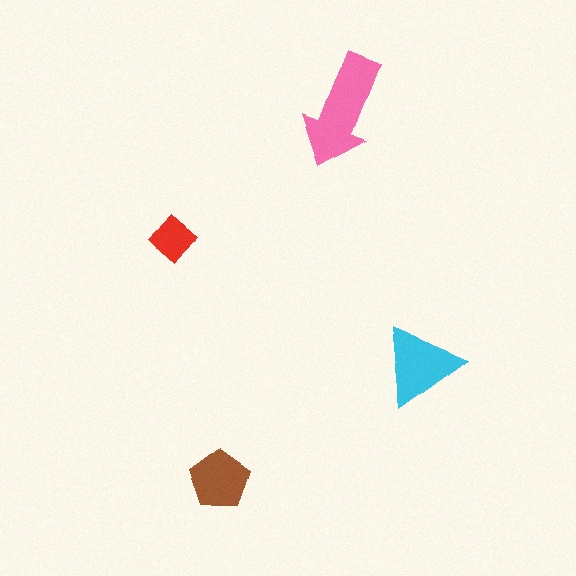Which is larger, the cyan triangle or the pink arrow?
The pink arrow.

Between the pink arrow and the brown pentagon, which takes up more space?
The pink arrow.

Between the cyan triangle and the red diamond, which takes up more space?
The cyan triangle.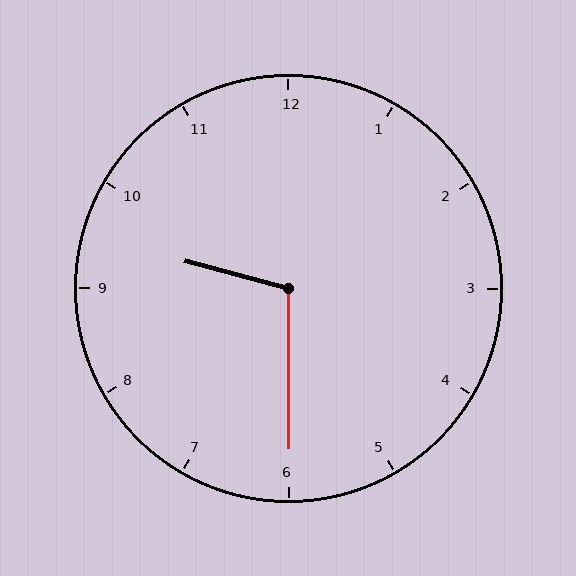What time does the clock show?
9:30.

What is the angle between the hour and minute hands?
Approximately 105 degrees.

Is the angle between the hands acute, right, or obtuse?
It is obtuse.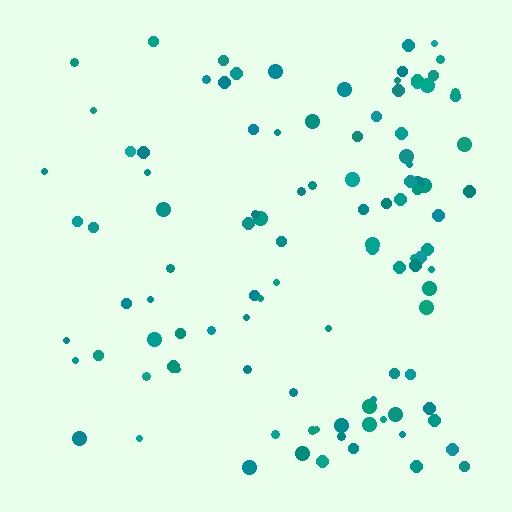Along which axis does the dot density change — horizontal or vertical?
Horizontal.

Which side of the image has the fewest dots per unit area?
The left.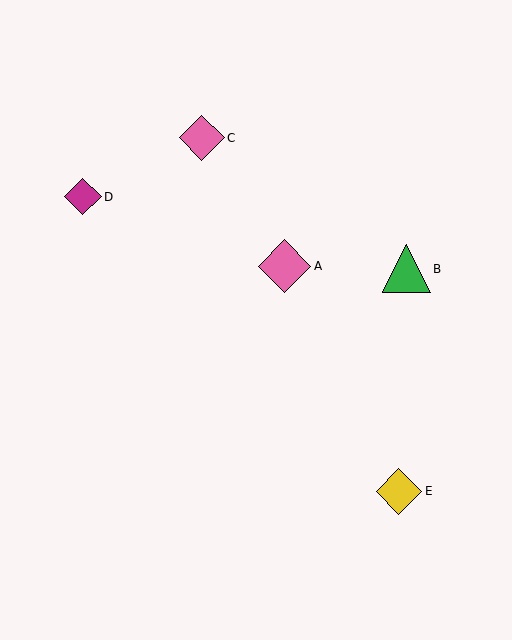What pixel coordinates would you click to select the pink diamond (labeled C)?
Click at (202, 138) to select the pink diamond C.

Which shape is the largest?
The pink diamond (labeled A) is the largest.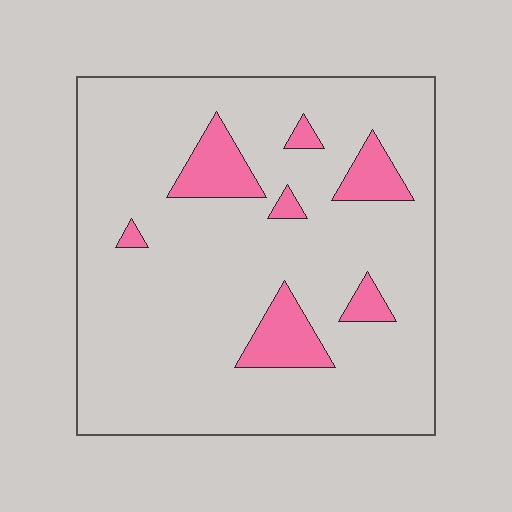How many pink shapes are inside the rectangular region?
7.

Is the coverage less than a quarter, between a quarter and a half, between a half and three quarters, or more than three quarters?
Less than a quarter.